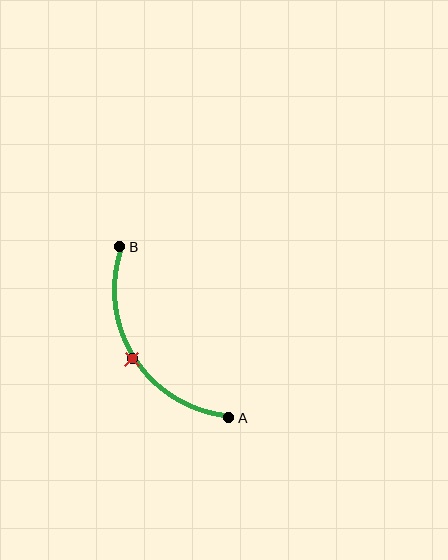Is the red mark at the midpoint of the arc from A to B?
Yes. The red mark lies on the arc at equal arc-length from both A and B — it is the arc midpoint.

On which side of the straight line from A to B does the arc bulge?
The arc bulges to the left of the straight line connecting A and B.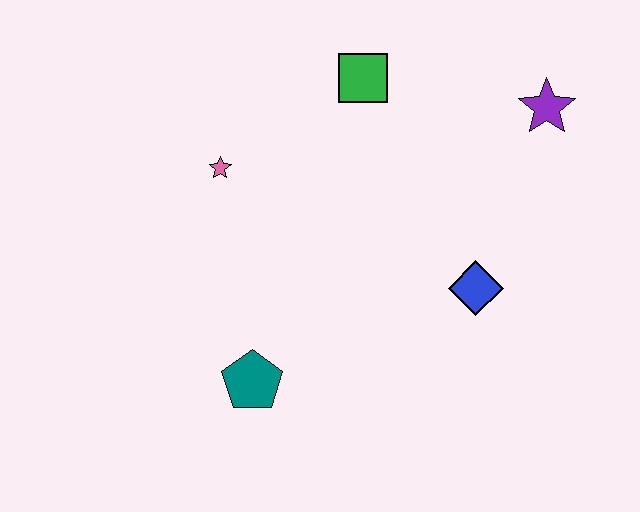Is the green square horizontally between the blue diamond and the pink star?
Yes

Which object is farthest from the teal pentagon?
The purple star is farthest from the teal pentagon.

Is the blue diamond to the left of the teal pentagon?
No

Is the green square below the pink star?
No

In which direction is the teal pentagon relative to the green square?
The teal pentagon is below the green square.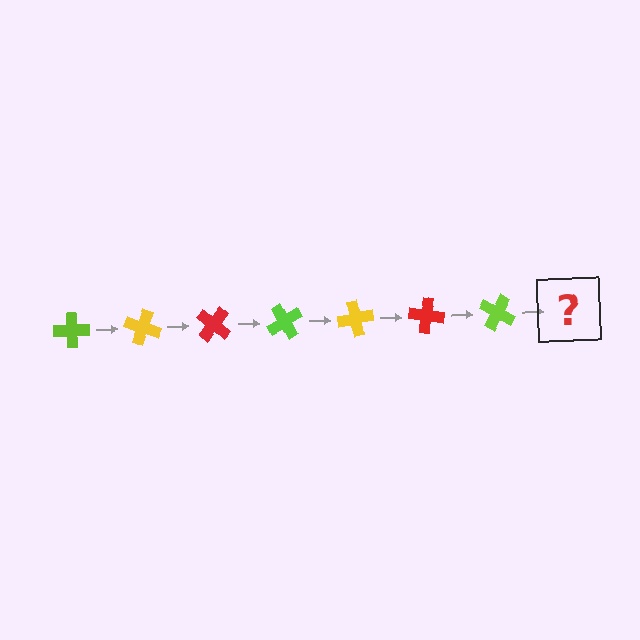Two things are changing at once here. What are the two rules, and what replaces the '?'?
The two rules are that it rotates 20 degrees each step and the color cycles through lime, yellow, and red. The '?' should be a yellow cross, rotated 140 degrees from the start.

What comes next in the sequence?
The next element should be a yellow cross, rotated 140 degrees from the start.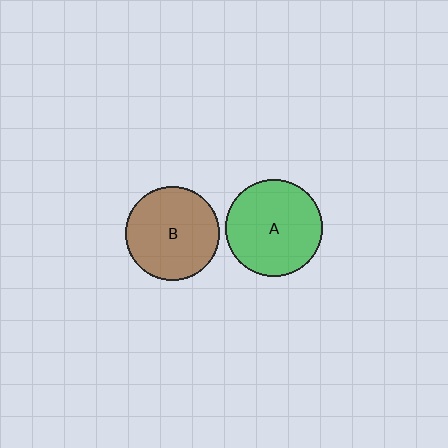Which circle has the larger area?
Circle A (green).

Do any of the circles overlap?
No, none of the circles overlap.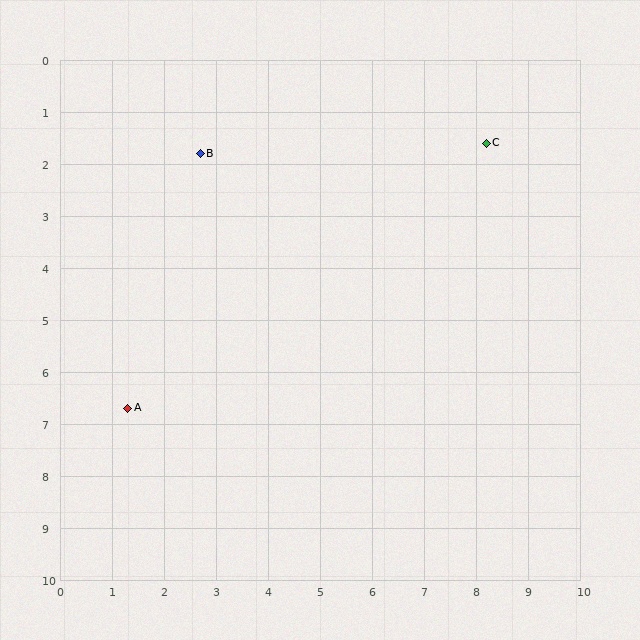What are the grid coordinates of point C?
Point C is at approximately (8.2, 1.6).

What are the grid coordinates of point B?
Point B is at approximately (2.7, 1.8).